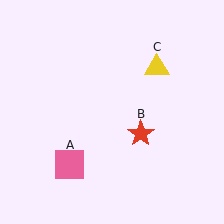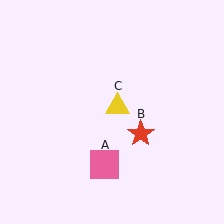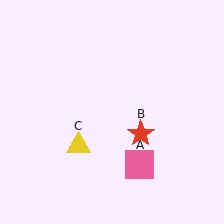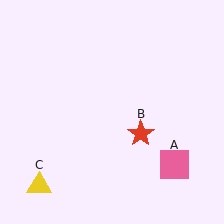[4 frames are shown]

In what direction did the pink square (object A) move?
The pink square (object A) moved right.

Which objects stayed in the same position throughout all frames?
Red star (object B) remained stationary.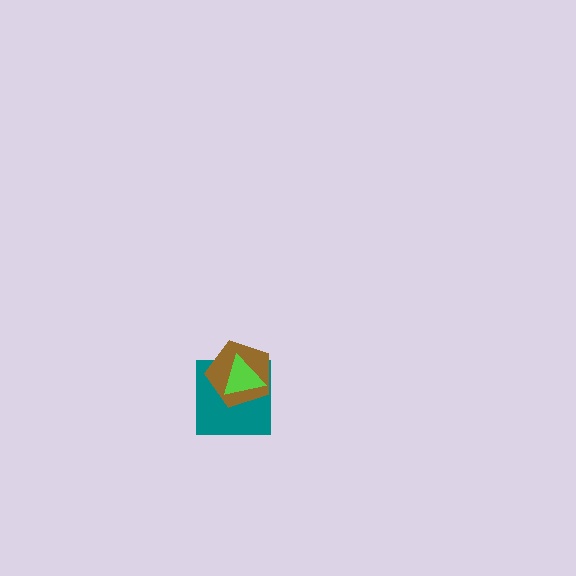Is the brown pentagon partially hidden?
Yes, it is partially covered by another shape.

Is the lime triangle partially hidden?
No, no other shape covers it.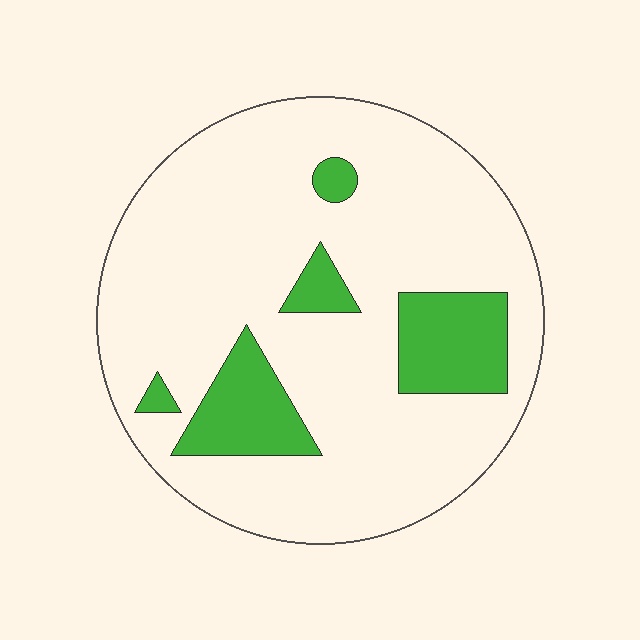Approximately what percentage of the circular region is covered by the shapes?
Approximately 15%.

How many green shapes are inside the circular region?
5.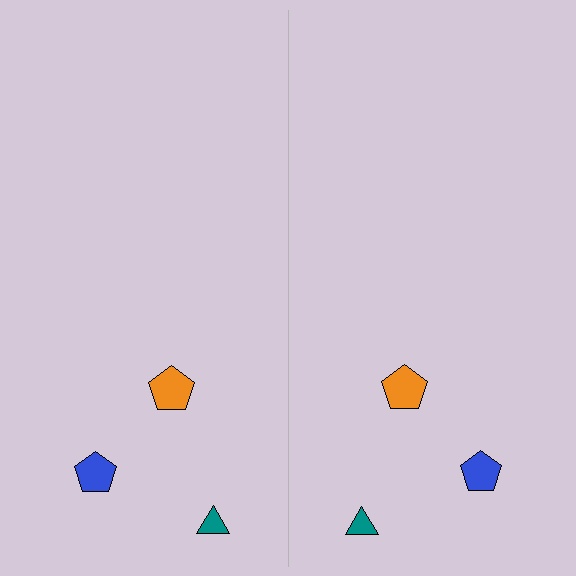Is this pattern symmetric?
Yes, this pattern has bilateral (reflection) symmetry.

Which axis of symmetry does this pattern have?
The pattern has a vertical axis of symmetry running through the center of the image.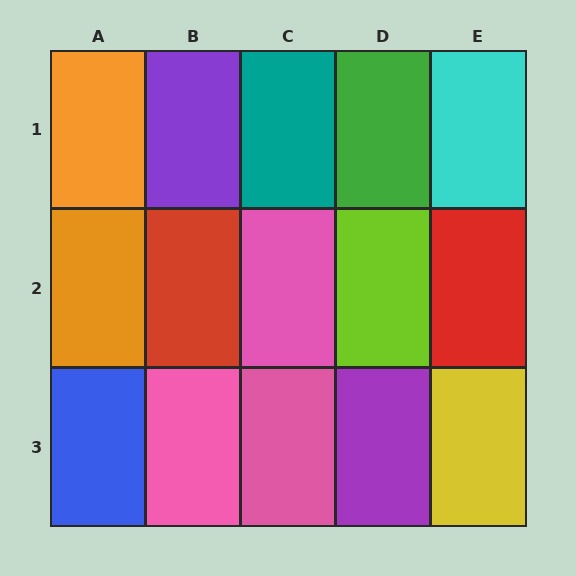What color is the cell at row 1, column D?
Green.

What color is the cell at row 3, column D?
Purple.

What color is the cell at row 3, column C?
Pink.